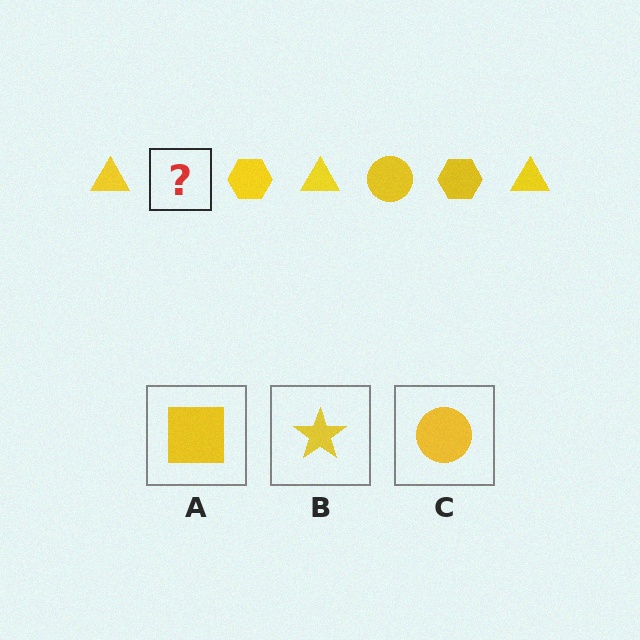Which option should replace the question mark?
Option C.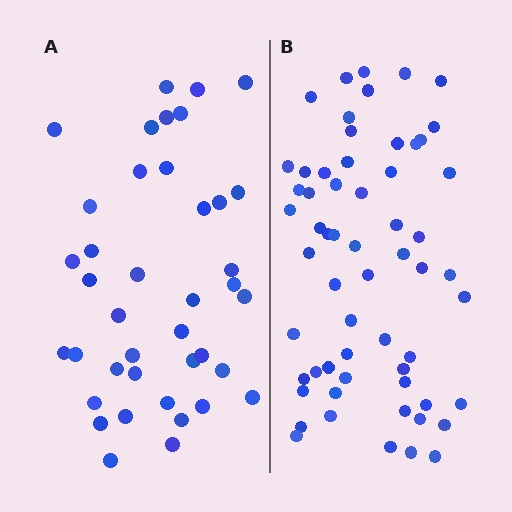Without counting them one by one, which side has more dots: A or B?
Region B (the right region) has more dots.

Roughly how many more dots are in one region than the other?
Region B has approximately 20 more dots than region A.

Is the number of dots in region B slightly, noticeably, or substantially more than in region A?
Region B has substantially more. The ratio is roughly 1.5 to 1.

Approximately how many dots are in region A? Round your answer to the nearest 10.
About 40 dots.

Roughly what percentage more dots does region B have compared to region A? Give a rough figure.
About 50% more.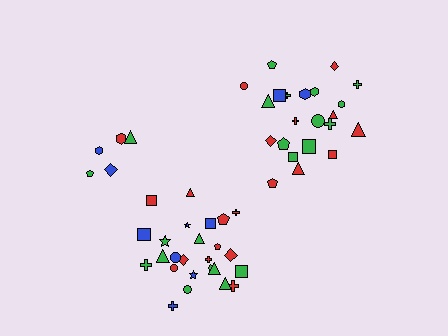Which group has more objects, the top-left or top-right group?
The top-right group.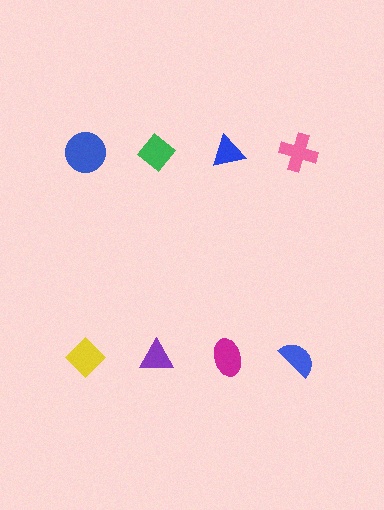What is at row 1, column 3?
A blue triangle.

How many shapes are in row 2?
4 shapes.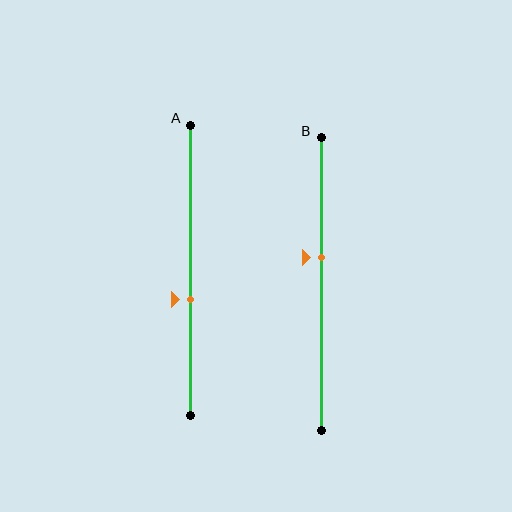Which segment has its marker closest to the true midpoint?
Segment B has its marker closest to the true midpoint.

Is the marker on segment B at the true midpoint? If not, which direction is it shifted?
No, the marker on segment B is shifted upward by about 9% of the segment length.